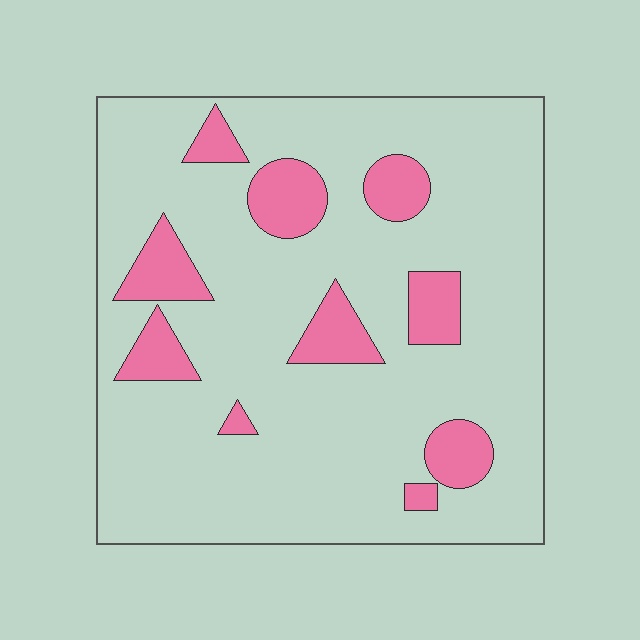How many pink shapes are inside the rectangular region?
10.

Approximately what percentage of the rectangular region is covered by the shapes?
Approximately 15%.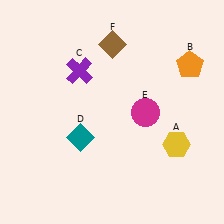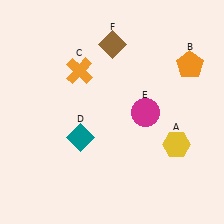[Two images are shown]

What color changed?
The cross (C) changed from purple in Image 1 to orange in Image 2.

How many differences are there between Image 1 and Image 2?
There is 1 difference between the two images.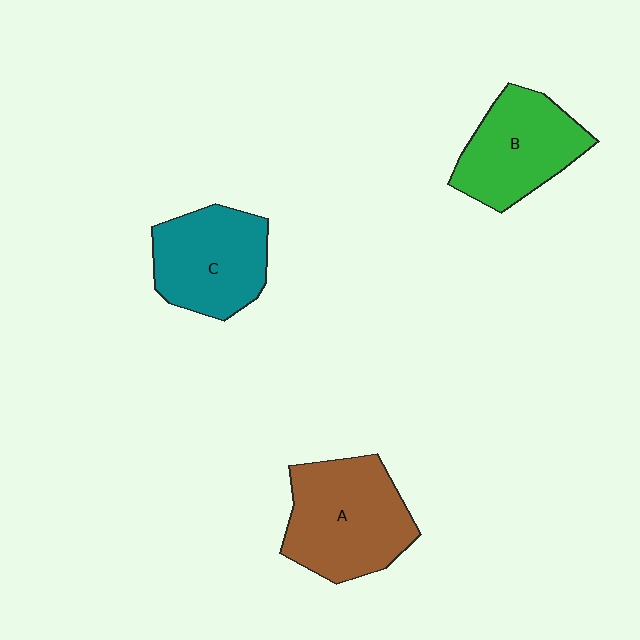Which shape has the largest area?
Shape A (brown).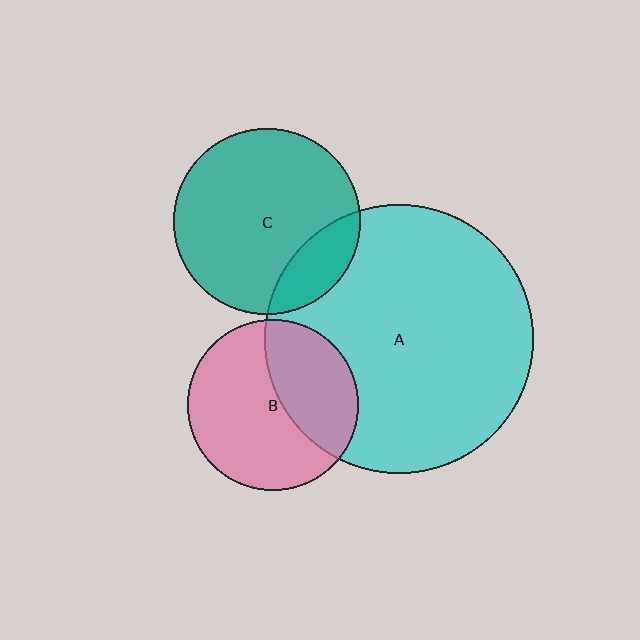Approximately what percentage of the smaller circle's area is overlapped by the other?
Approximately 40%.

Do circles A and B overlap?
Yes.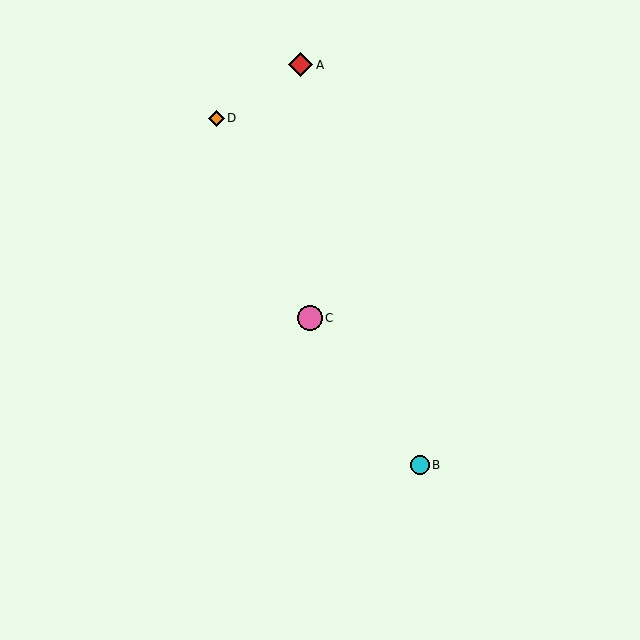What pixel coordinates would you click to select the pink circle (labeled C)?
Click at (310, 318) to select the pink circle C.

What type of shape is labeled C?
Shape C is a pink circle.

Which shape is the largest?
The pink circle (labeled C) is the largest.